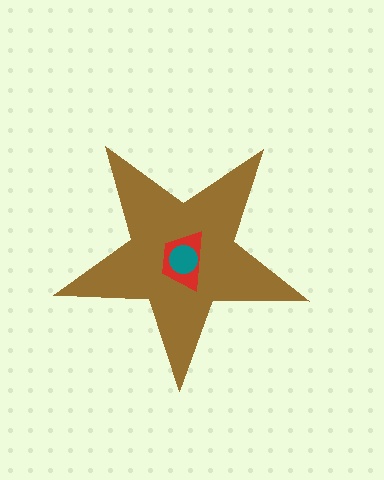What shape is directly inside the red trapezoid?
The teal circle.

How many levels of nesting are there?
3.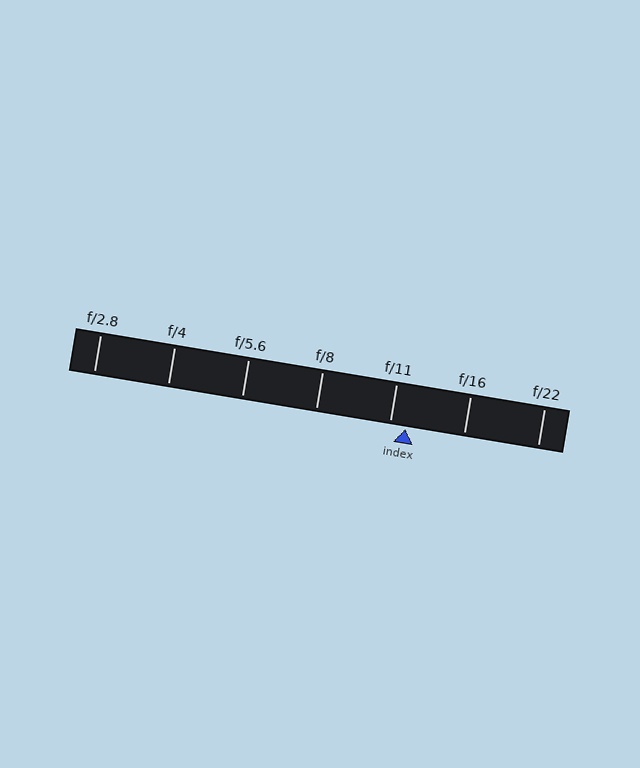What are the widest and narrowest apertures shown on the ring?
The widest aperture shown is f/2.8 and the narrowest is f/22.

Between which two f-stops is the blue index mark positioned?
The index mark is between f/11 and f/16.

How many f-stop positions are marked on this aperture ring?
There are 7 f-stop positions marked.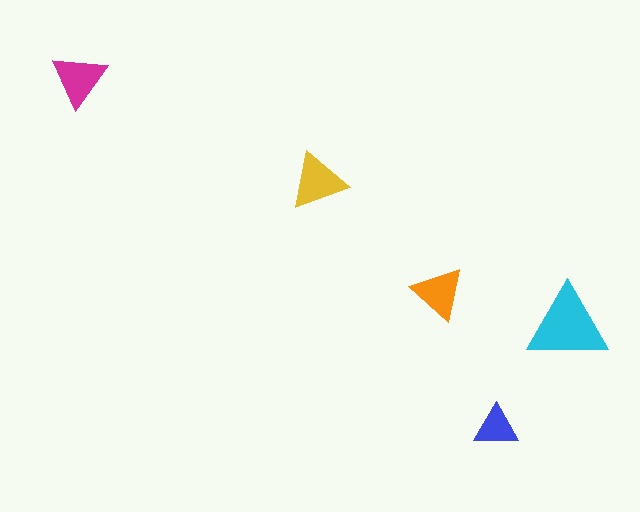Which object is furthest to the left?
The magenta triangle is leftmost.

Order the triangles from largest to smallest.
the cyan one, the yellow one, the magenta one, the orange one, the blue one.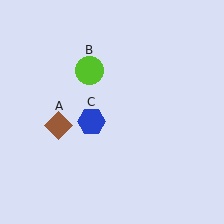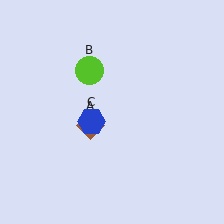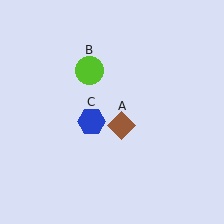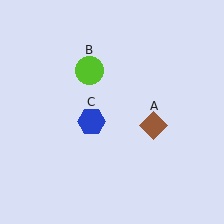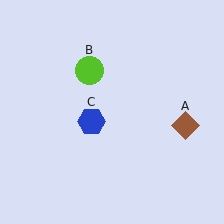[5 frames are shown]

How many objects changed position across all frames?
1 object changed position: brown diamond (object A).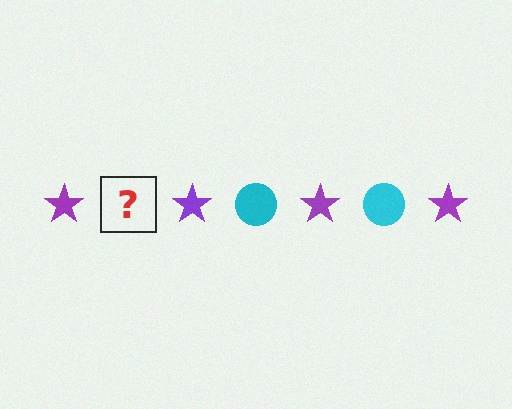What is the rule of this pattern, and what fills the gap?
The rule is that the pattern alternates between purple star and cyan circle. The gap should be filled with a cyan circle.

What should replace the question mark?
The question mark should be replaced with a cyan circle.